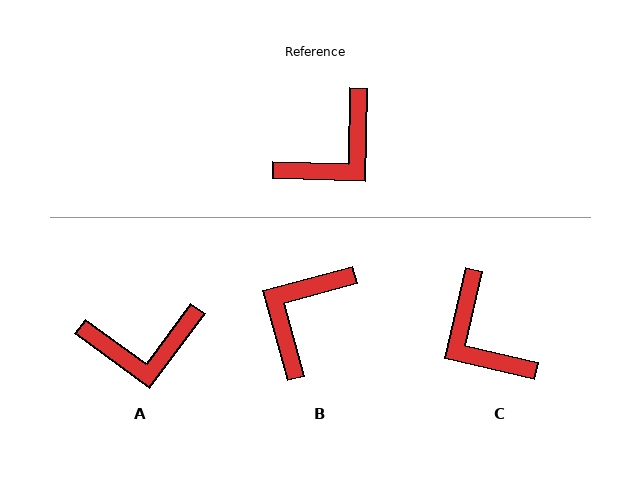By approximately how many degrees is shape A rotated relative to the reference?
Approximately 35 degrees clockwise.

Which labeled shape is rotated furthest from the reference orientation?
B, about 163 degrees away.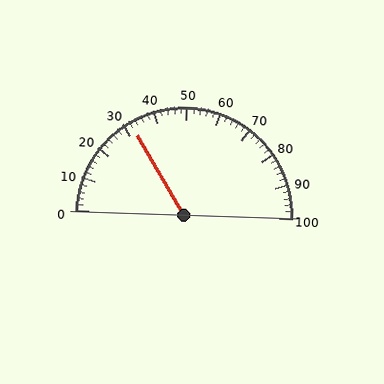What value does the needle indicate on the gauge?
The needle indicates approximately 32.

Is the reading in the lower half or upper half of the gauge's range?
The reading is in the lower half of the range (0 to 100).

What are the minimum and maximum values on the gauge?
The gauge ranges from 0 to 100.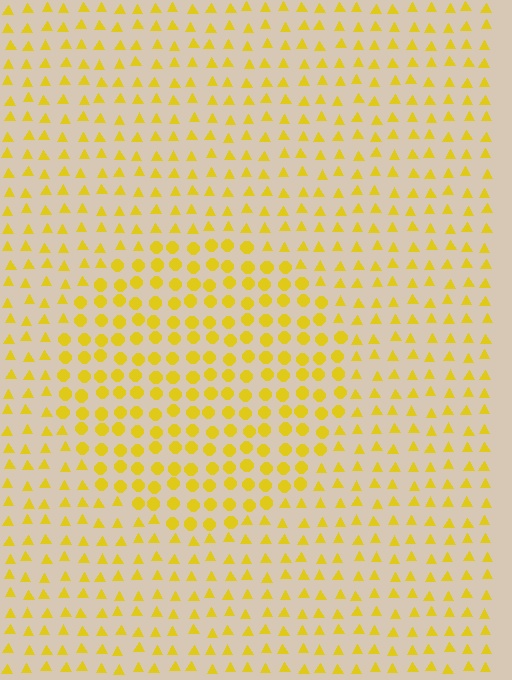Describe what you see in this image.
The image is filled with small yellow elements arranged in a uniform grid. A circle-shaped region contains circles, while the surrounding area contains triangles. The boundary is defined purely by the change in element shape.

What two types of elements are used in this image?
The image uses circles inside the circle region and triangles outside it.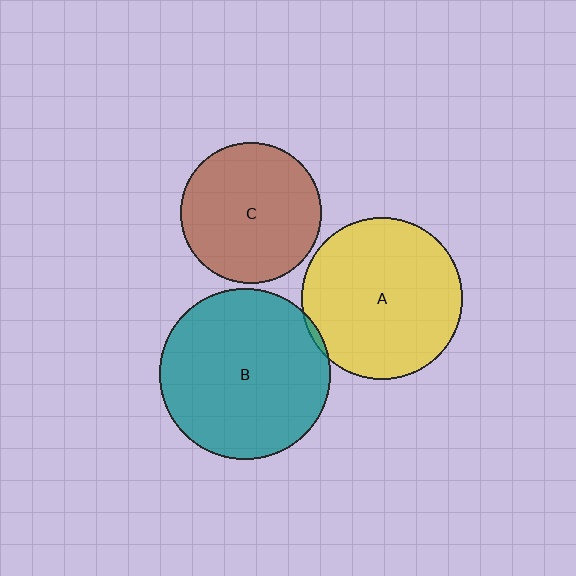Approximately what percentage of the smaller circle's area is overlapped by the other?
Approximately 5%.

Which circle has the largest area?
Circle B (teal).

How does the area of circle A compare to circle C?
Approximately 1.3 times.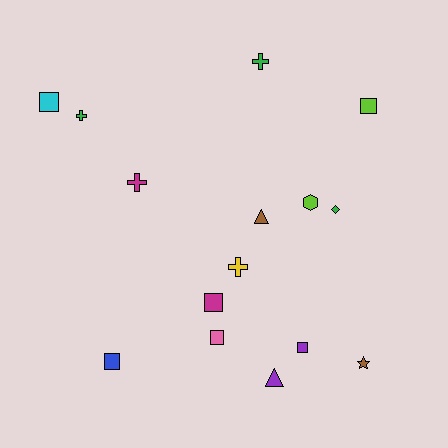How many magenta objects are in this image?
There are 2 magenta objects.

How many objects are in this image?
There are 15 objects.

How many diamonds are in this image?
There is 1 diamond.